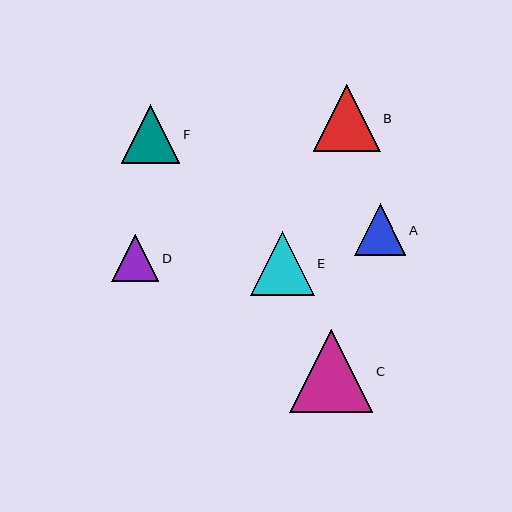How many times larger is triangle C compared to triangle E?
Triangle C is approximately 1.3 times the size of triangle E.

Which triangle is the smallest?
Triangle D is the smallest with a size of approximately 48 pixels.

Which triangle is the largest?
Triangle C is the largest with a size of approximately 83 pixels.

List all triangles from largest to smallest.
From largest to smallest: C, B, E, F, A, D.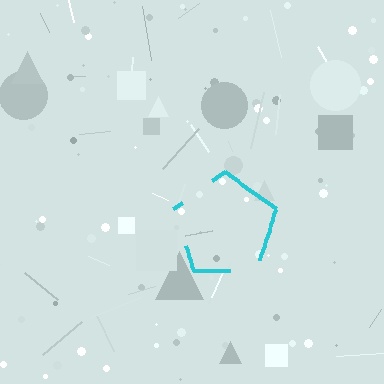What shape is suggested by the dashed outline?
The dashed outline suggests a pentagon.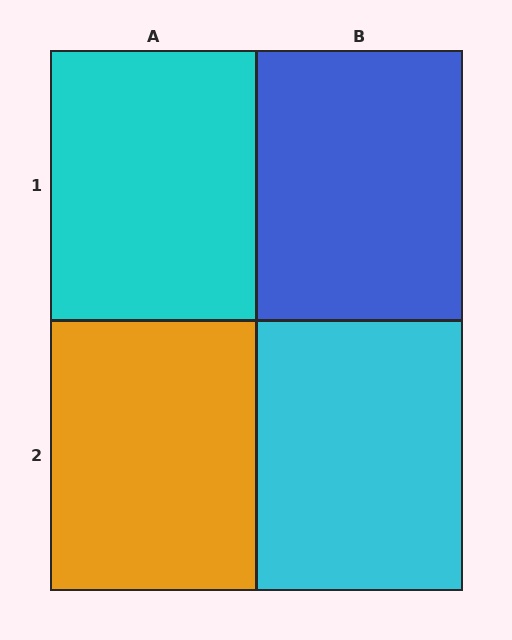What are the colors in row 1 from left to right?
Cyan, blue.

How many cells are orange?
1 cell is orange.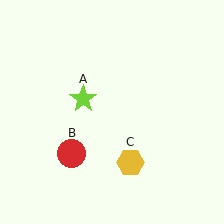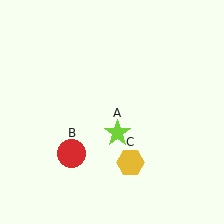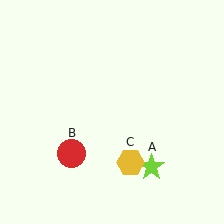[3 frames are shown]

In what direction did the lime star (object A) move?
The lime star (object A) moved down and to the right.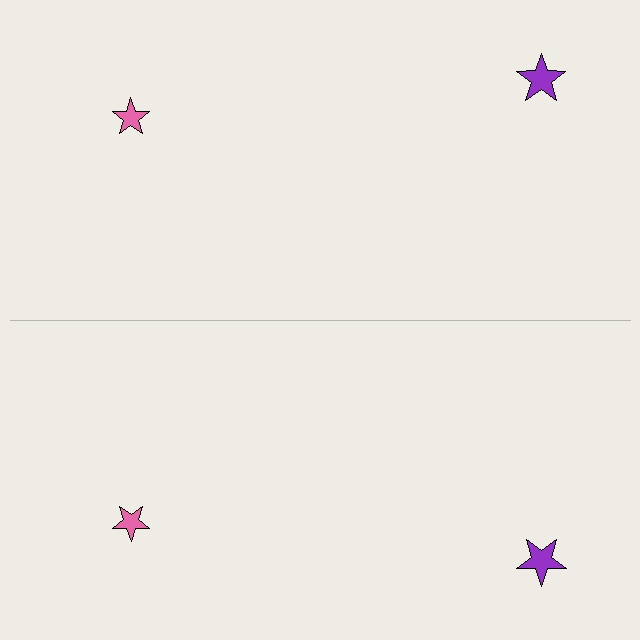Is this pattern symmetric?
Yes, this pattern has bilateral (reflection) symmetry.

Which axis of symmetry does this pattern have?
The pattern has a horizontal axis of symmetry running through the center of the image.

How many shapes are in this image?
There are 4 shapes in this image.